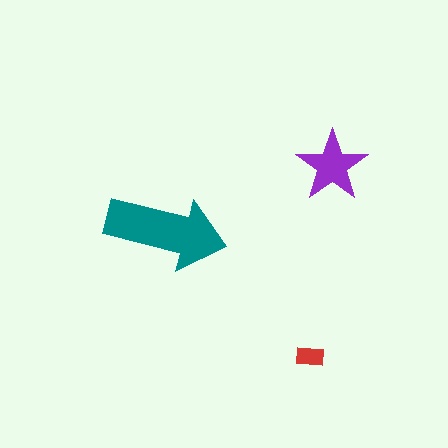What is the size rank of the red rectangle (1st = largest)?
3rd.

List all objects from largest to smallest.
The teal arrow, the purple star, the red rectangle.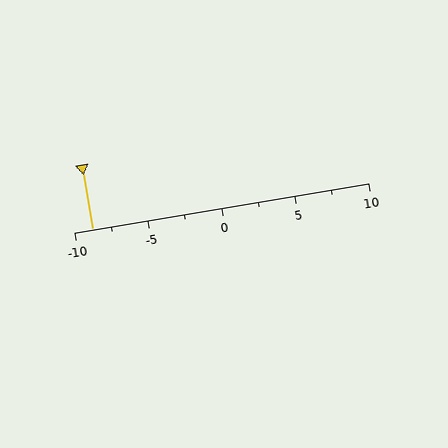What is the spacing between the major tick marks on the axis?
The major ticks are spaced 5 apart.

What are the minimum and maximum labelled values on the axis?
The axis runs from -10 to 10.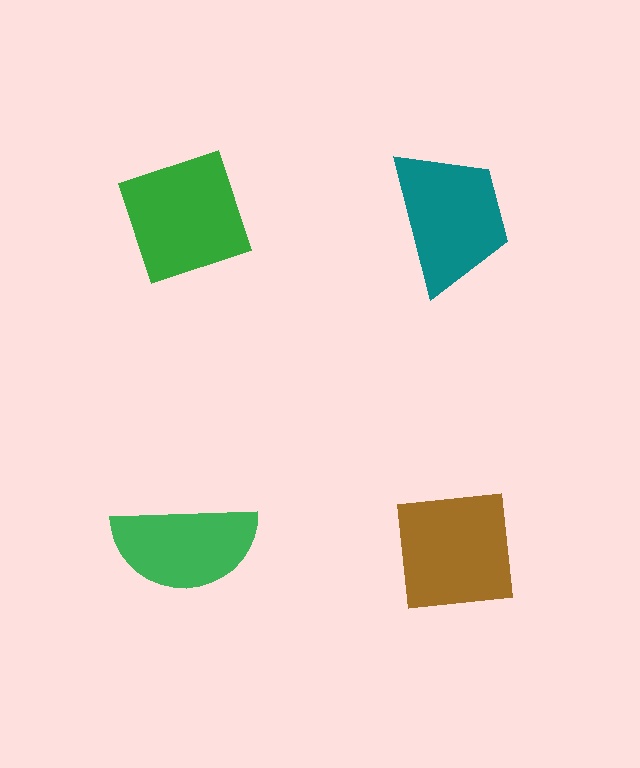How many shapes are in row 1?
2 shapes.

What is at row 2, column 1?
A green semicircle.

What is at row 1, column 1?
A green diamond.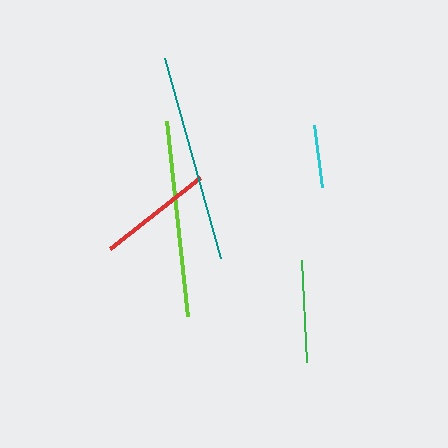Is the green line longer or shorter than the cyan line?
The green line is longer than the cyan line.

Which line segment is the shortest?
The cyan line is the shortest at approximately 62 pixels.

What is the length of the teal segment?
The teal segment is approximately 208 pixels long.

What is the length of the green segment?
The green segment is approximately 103 pixels long.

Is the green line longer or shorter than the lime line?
The lime line is longer than the green line.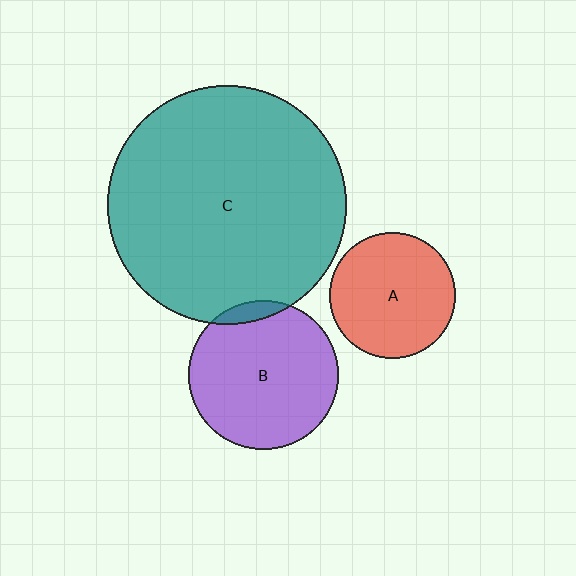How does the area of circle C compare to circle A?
Approximately 3.6 times.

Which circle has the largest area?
Circle C (teal).